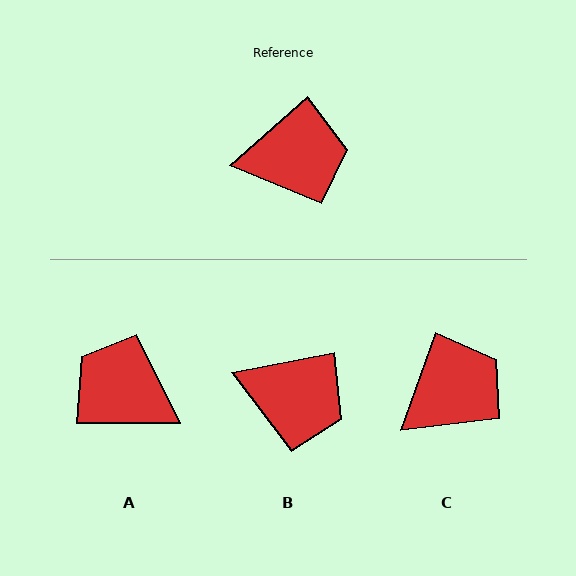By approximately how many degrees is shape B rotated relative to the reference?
Approximately 31 degrees clockwise.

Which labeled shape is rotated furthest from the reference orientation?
A, about 138 degrees away.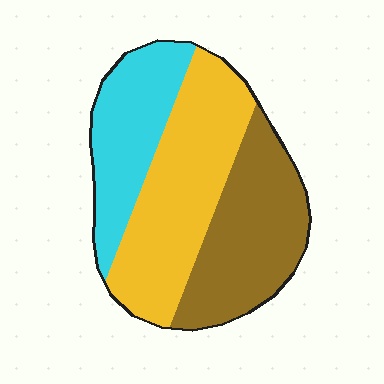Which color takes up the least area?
Cyan, at roughly 25%.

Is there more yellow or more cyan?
Yellow.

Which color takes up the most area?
Yellow, at roughly 40%.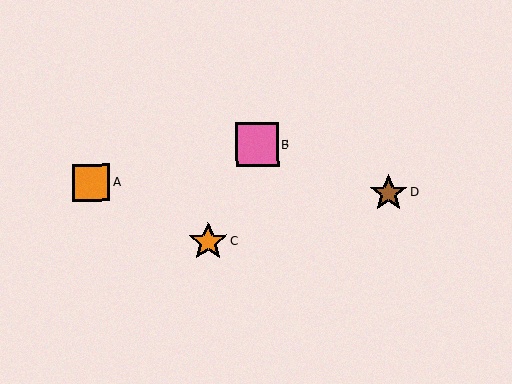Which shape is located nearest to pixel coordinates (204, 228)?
The orange star (labeled C) at (208, 242) is nearest to that location.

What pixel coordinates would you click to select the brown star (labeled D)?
Click at (389, 193) to select the brown star D.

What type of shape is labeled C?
Shape C is an orange star.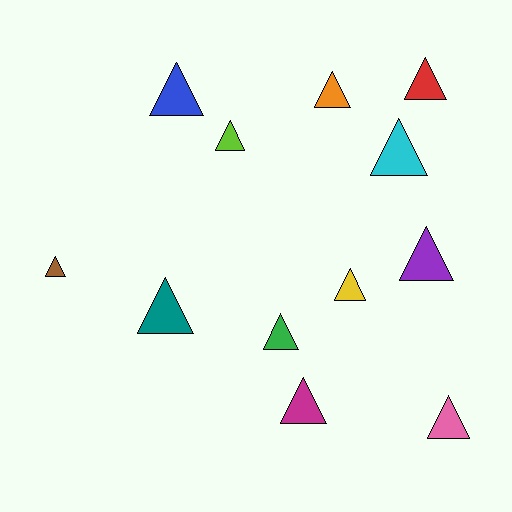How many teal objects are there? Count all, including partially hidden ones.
There is 1 teal object.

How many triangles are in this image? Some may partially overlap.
There are 12 triangles.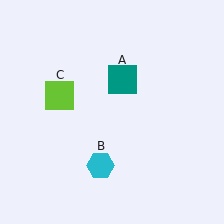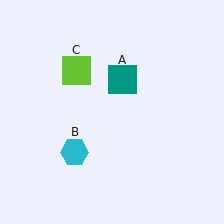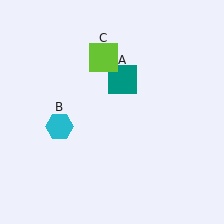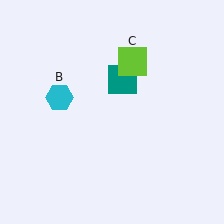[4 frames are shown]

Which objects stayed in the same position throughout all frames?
Teal square (object A) remained stationary.